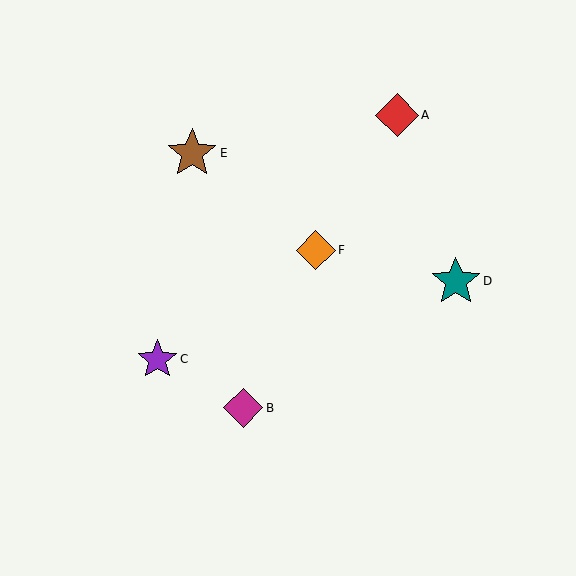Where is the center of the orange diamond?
The center of the orange diamond is at (316, 250).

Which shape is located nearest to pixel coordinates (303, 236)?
The orange diamond (labeled F) at (316, 250) is nearest to that location.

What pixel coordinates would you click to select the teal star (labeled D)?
Click at (456, 282) to select the teal star D.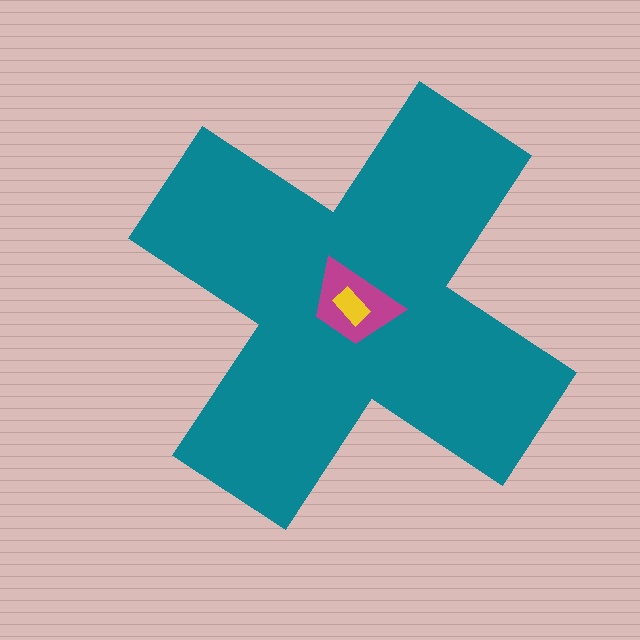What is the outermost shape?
The teal cross.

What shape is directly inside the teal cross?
The magenta trapezoid.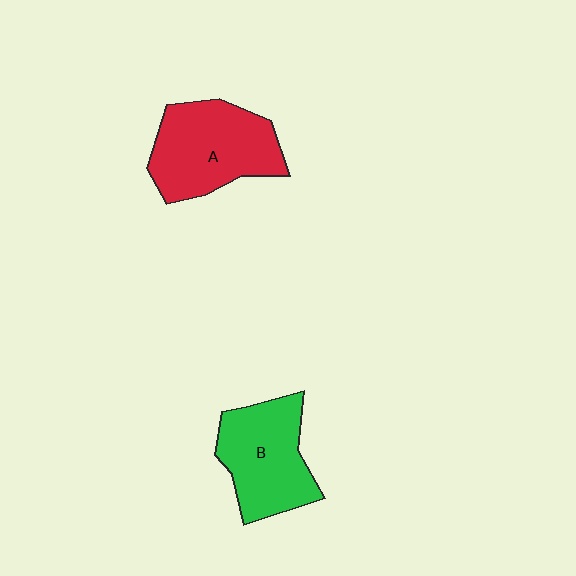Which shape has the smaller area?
Shape B (green).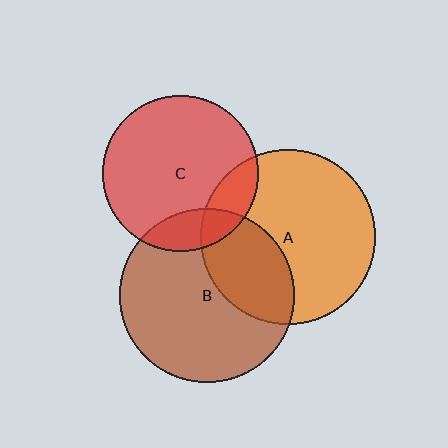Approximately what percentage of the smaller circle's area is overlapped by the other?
Approximately 15%.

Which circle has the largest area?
Circle A (orange).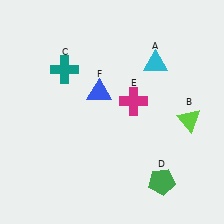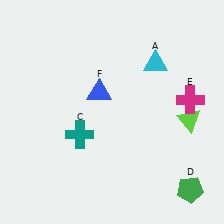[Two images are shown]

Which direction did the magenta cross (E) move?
The magenta cross (E) moved right.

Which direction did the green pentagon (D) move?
The green pentagon (D) moved right.